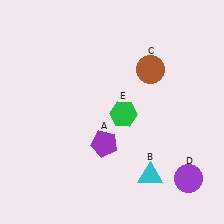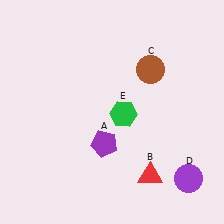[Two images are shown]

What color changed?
The triangle (B) changed from cyan in Image 1 to red in Image 2.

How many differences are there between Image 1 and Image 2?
There is 1 difference between the two images.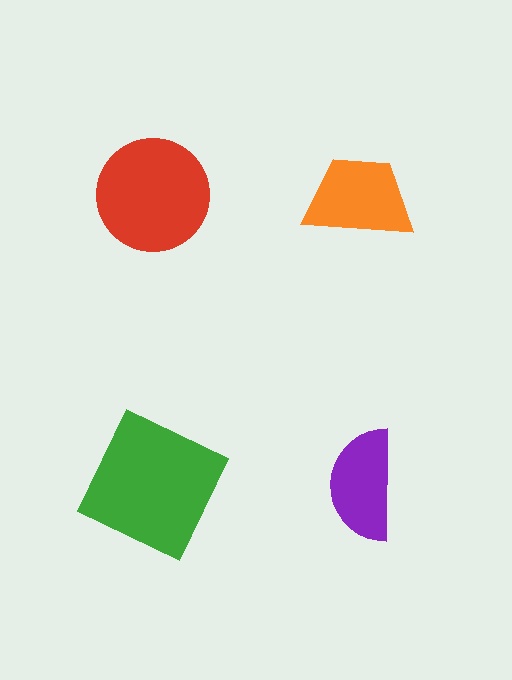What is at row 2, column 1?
A green square.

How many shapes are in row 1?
2 shapes.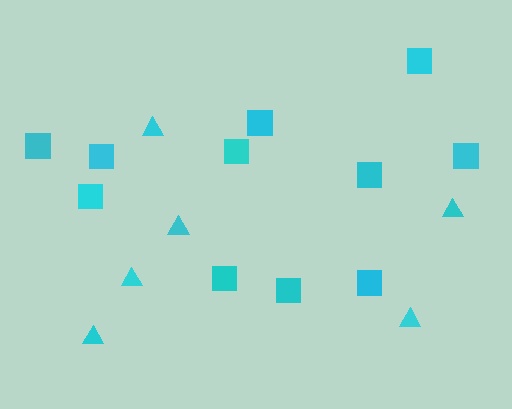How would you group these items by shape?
There are 2 groups: one group of squares (11) and one group of triangles (6).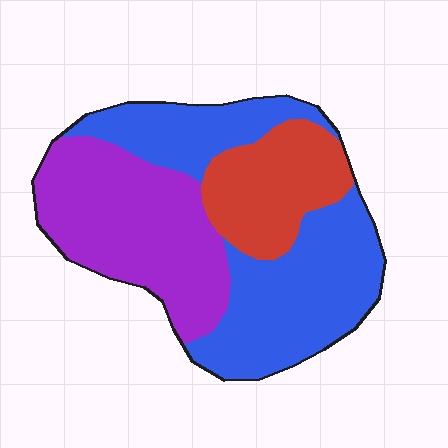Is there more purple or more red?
Purple.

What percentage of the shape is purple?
Purple takes up about one third (1/3) of the shape.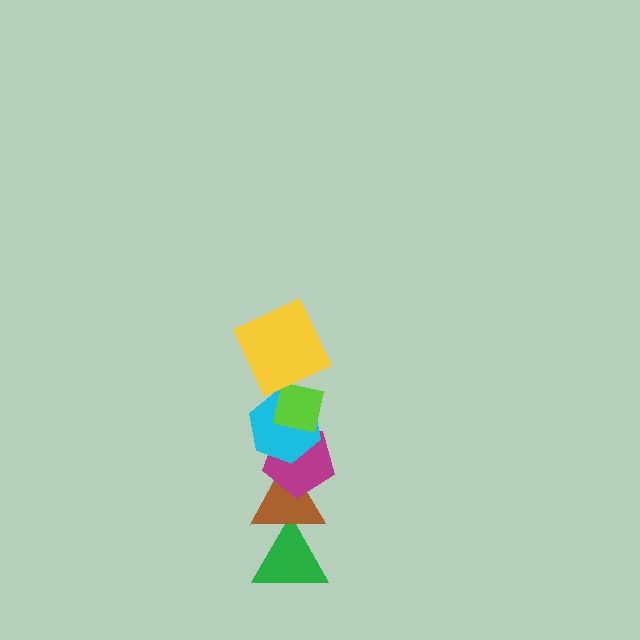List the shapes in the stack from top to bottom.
From top to bottom: the yellow square, the lime square, the cyan hexagon, the magenta pentagon, the brown triangle, the green triangle.